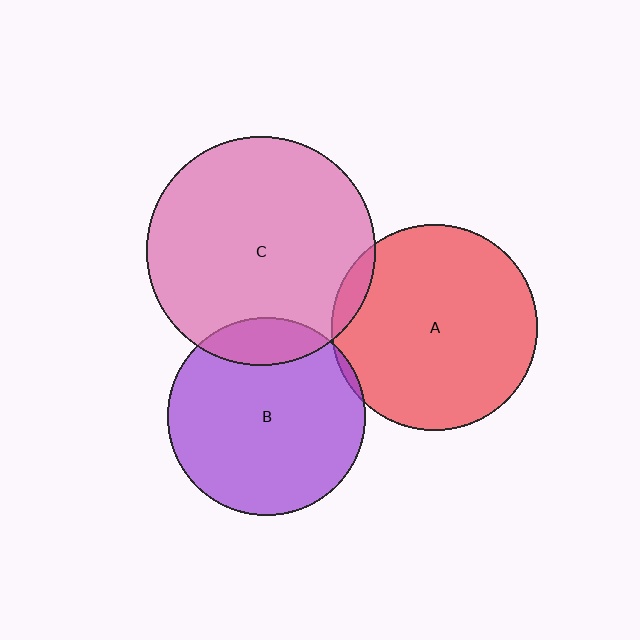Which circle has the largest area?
Circle C (pink).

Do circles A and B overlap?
Yes.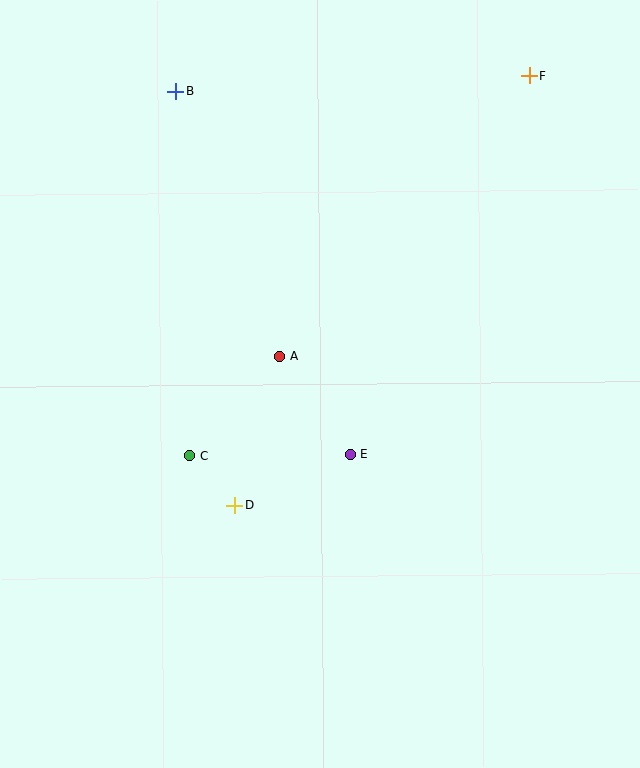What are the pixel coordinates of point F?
Point F is at (530, 76).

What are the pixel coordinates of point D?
Point D is at (235, 505).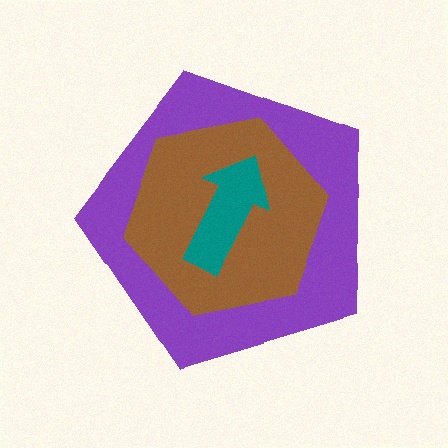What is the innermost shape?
The teal arrow.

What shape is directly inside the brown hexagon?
The teal arrow.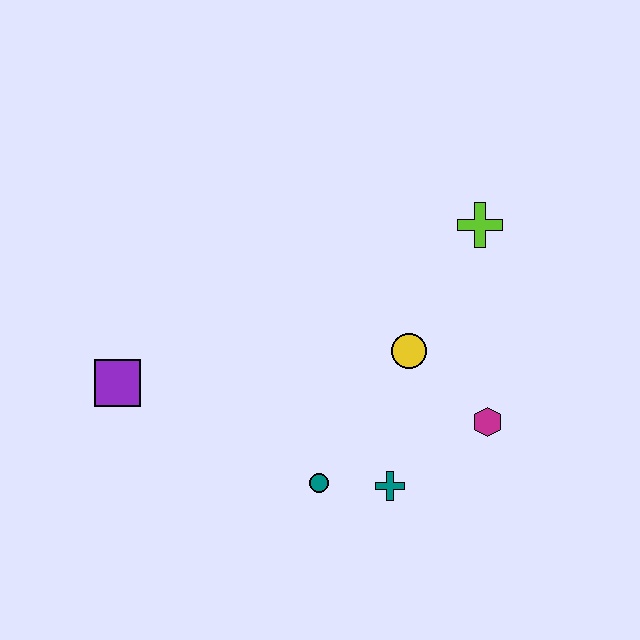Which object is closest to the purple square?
The teal circle is closest to the purple square.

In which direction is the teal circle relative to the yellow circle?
The teal circle is below the yellow circle.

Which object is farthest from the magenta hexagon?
The purple square is farthest from the magenta hexagon.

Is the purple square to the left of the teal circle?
Yes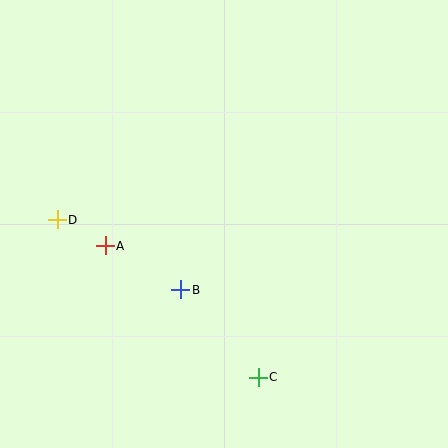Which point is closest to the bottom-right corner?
Point C is closest to the bottom-right corner.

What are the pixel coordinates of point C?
Point C is at (258, 377).